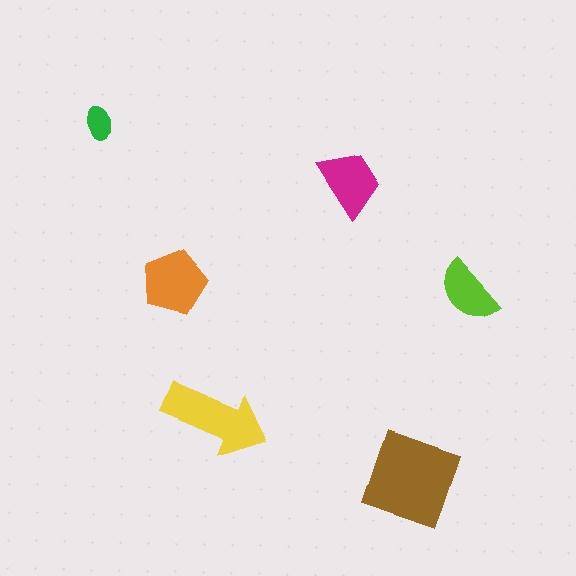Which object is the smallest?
The green ellipse.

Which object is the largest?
The brown square.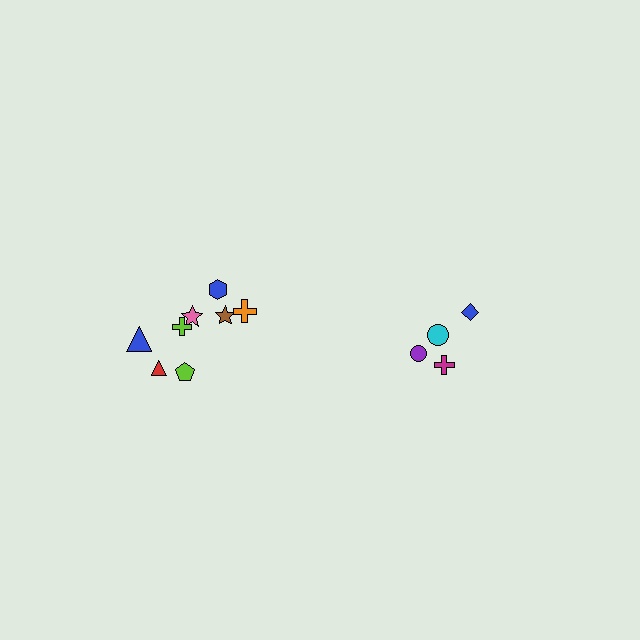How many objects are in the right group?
There are 4 objects.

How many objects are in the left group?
There are 8 objects.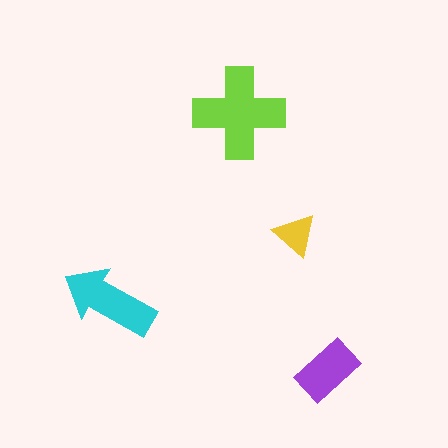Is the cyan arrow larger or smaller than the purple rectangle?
Larger.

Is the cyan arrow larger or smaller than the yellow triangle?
Larger.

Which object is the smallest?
The yellow triangle.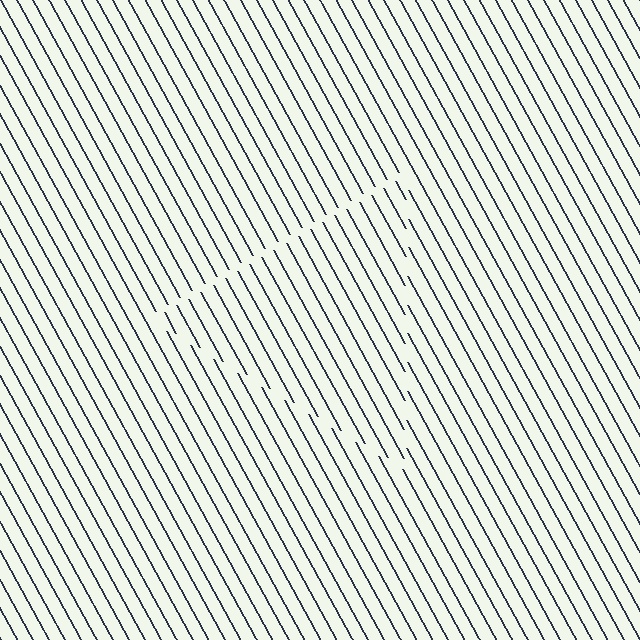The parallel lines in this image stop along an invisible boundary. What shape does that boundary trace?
An illusory triangle. The interior of the shape contains the same grating, shifted by half a period — the contour is defined by the phase discontinuity where line-ends from the inner and outer gratings abut.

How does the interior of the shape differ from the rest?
The interior of the shape contains the same grating, shifted by half a period — the contour is defined by the phase discontinuity where line-ends from the inner and outer gratings abut.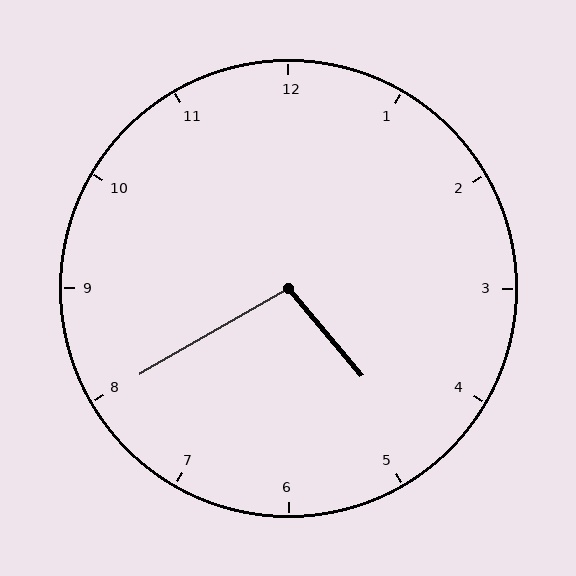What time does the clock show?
4:40.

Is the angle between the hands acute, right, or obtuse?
It is obtuse.